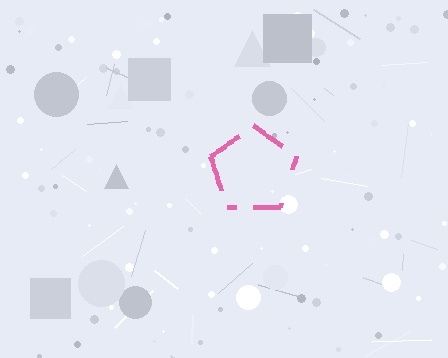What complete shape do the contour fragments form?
The contour fragments form a pentagon.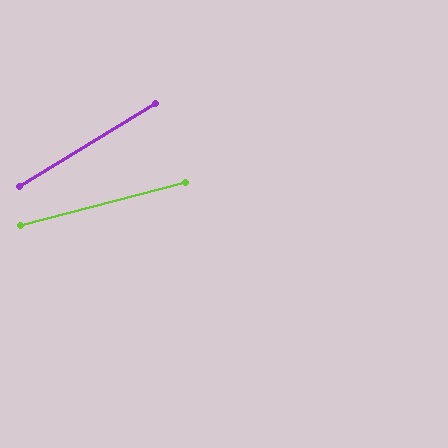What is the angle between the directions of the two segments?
Approximately 17 degrees.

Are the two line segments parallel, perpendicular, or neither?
Neither parallel nor perpendicular — they differ by about 17°.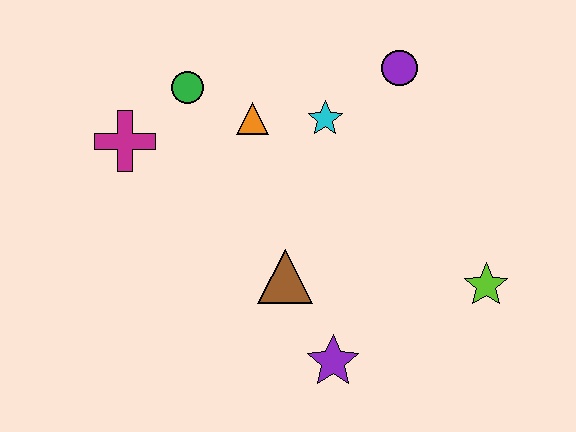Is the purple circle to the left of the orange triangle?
No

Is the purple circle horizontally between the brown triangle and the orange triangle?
No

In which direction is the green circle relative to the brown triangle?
The green circle is above the brown triangle.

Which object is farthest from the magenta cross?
The lime star is farthest from the magenta cross.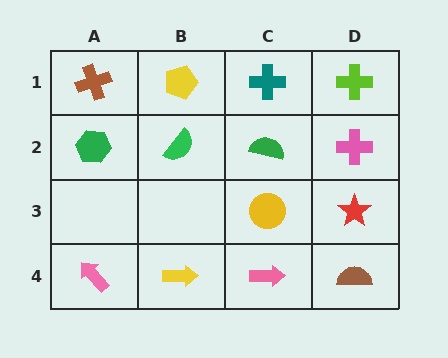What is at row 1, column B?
A yellow pentagon.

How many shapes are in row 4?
4 shapes.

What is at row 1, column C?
A teal cross.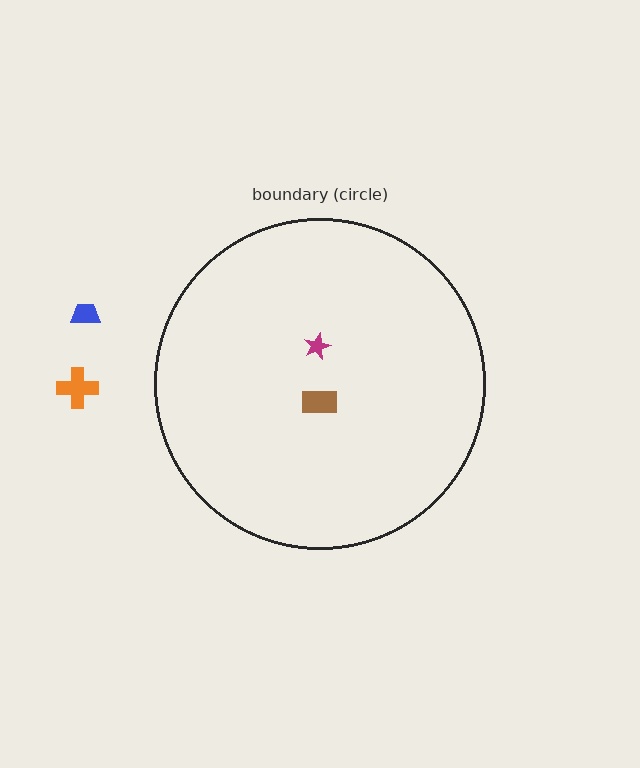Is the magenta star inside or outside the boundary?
Inside.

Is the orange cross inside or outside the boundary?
Outside.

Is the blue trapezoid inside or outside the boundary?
Outside.